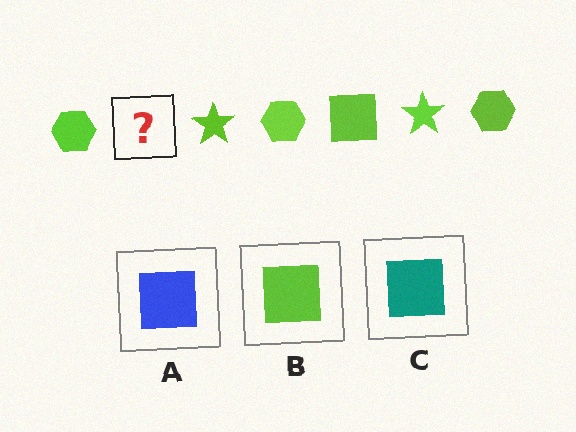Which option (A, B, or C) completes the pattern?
B.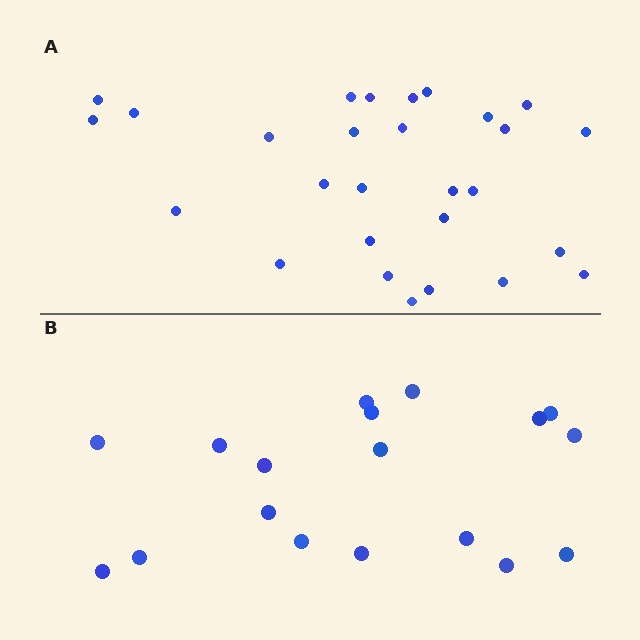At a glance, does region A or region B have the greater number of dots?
Region A (the top region) has more dots.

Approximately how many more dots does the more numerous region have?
Region A has roughly 10 or so more dots than region B.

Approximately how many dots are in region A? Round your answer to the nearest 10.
About 30 dots. (The exact count is 28, which rounds to 30.)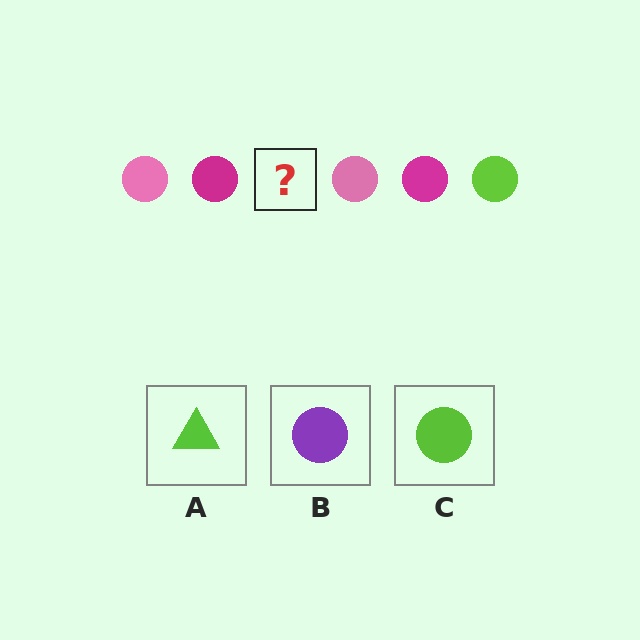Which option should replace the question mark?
Option C.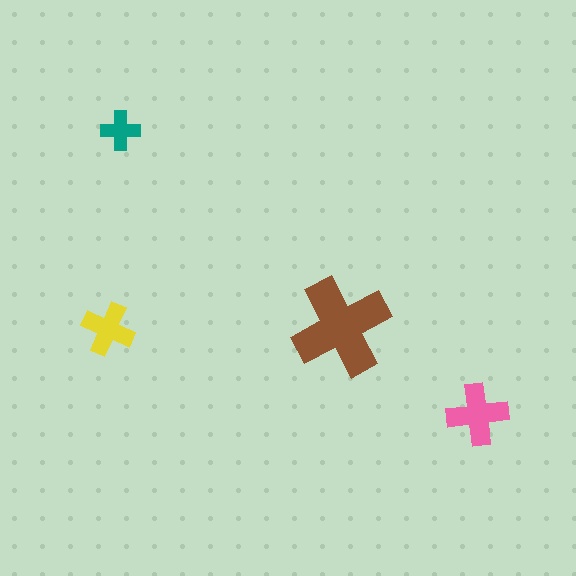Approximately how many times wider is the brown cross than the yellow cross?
About 2 times wider.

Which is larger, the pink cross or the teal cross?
The pink one.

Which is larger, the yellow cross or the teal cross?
The yellow one.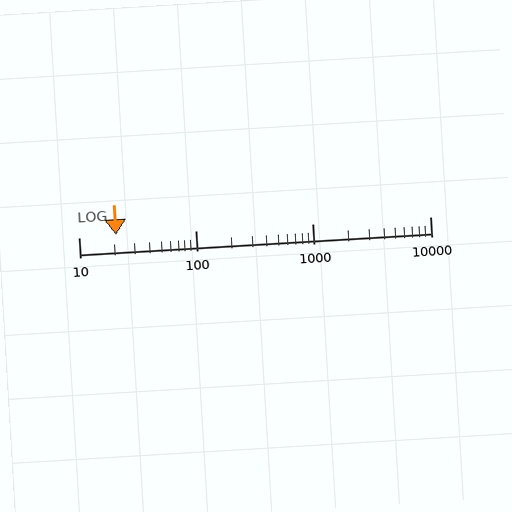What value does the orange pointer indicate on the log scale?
The pointer indicates approximately 21.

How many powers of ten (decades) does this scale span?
The scale spans 3 decades, from 10 to 10000.